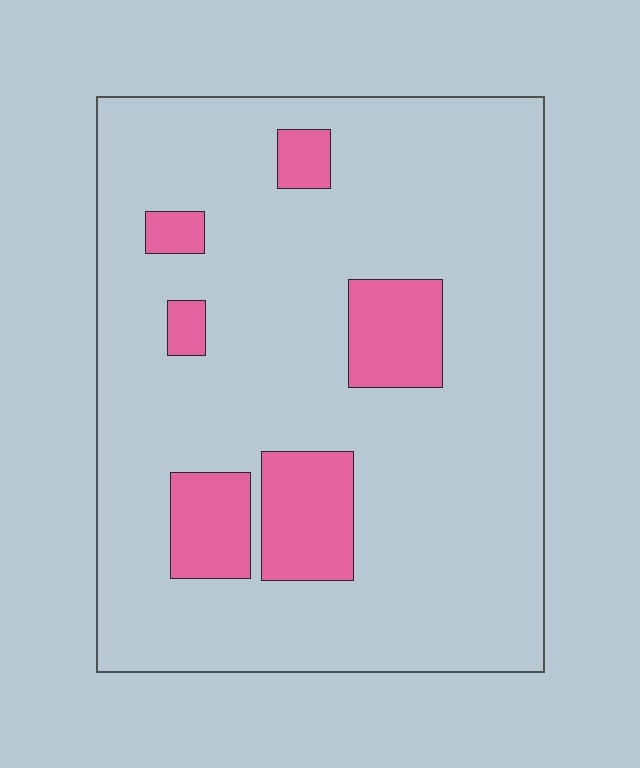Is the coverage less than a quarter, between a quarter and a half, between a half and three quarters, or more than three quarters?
Less than a quarter.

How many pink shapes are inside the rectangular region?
6.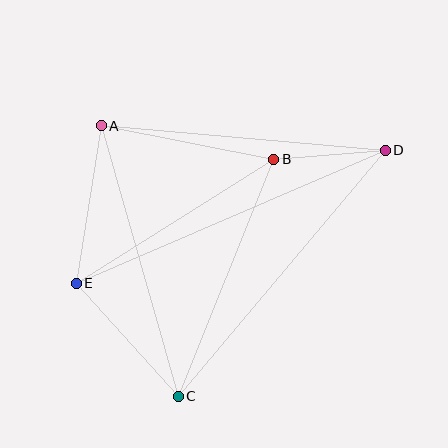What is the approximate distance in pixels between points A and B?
The distance between A and B is approximately 176 pixels.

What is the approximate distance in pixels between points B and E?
The distance between B and E is approximately 234 pixels.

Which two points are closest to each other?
Points B and D are closest to each other.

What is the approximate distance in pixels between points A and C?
The distance between A and C is approximately 281 pixels.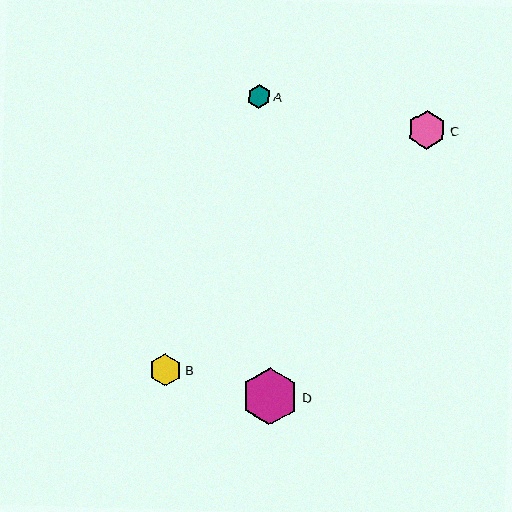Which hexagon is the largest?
Hexagon D is the largest with a size of approximately 57 pixels.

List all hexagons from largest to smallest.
From largest to smallest: D, C, B, A.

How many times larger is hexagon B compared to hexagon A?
Hexagon B is approximately 1.3 times the size of hexagon A.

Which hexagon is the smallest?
Hexagon A is the smallest with a size of approximately 24 pixels.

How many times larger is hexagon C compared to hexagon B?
Hexagon C is approximately 1.2 times the size of hexagon B.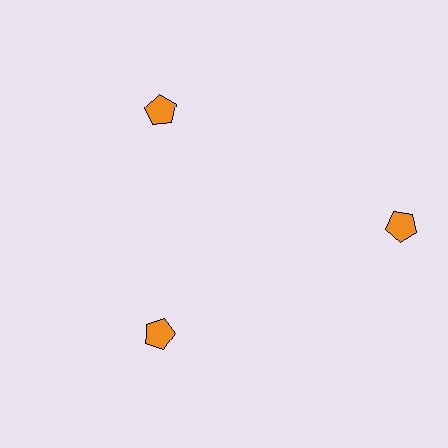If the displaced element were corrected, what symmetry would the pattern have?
It would have 3-fold rotational symmetry — the pattern would map onto itself every 120 degrees.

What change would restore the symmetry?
The symmetry would be restored by moving it inward, back onto the ring so that all 3 pentagons sit at equal angles and equal distance from the center.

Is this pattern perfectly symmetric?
No. The 3 orange pentagons are arranged in a ring, but one element near the 3 o'clock position is pushed outward from the center, breaking the 3-fold rotational symmetry.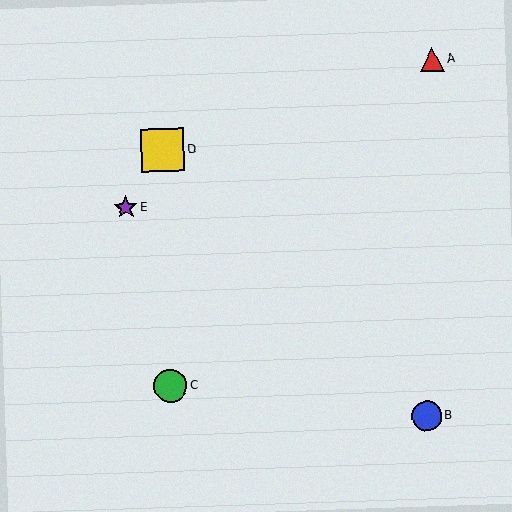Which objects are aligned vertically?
Objects C, D are aligned vertically.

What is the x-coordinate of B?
Object B is at x≈427.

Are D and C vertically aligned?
Yes, both are at x≈163.